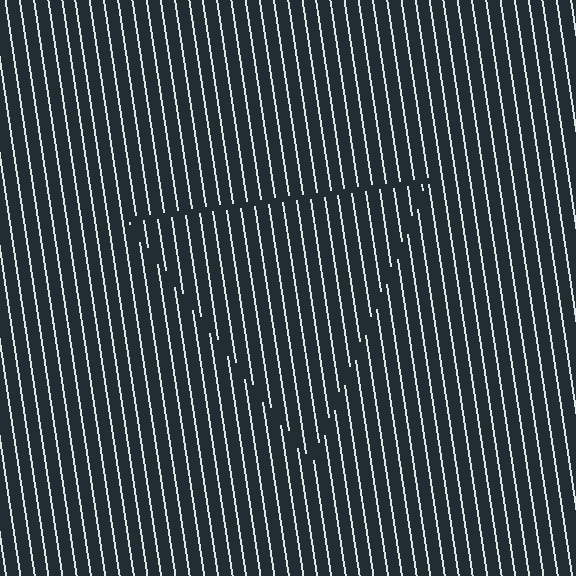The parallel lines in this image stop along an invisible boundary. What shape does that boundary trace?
An illusory triangle. The interior of the shape contains the same grating, shifted by half a period — the contour is defined by the phase discontinuity where line-ends from the inner and outer gratings abut.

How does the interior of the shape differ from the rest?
The interior of the shape contains the same grating, shifted by half a period — the contour is defined by the phase discontinuity where line-ends from the inner and outer gratings abut.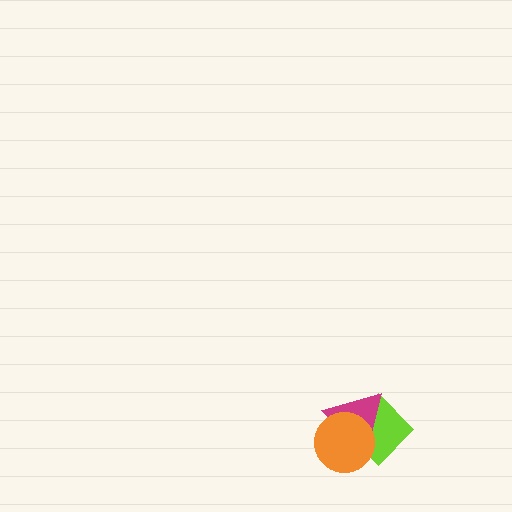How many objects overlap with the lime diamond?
2 objects overlap with the lime diamond.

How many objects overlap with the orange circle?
2 objects overlap with the orange circle.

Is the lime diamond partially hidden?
Yes, it is partially covered by another shape.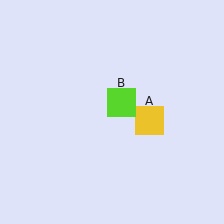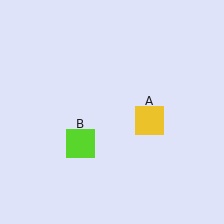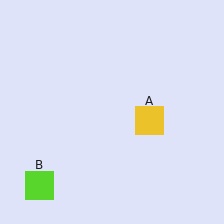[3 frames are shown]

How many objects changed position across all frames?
1 object changed position: lime square (object B).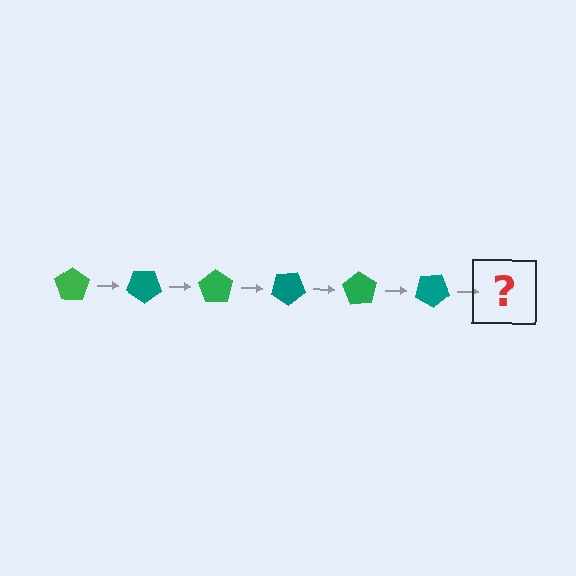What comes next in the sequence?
The next element should be a green pentagon, rotated 210 degrees from the start.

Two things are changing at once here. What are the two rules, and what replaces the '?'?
The two rules are that it rotates 35 degrees each step and the color cycles through green and teal. The '?' should be a green pentagon, rotated 210 degrees from the start.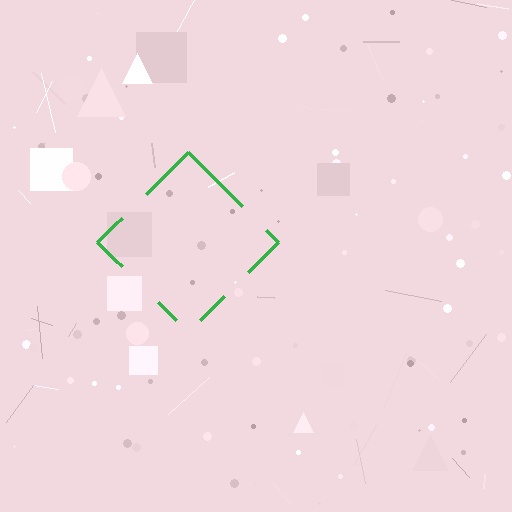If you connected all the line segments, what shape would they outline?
They would outline a diamond.